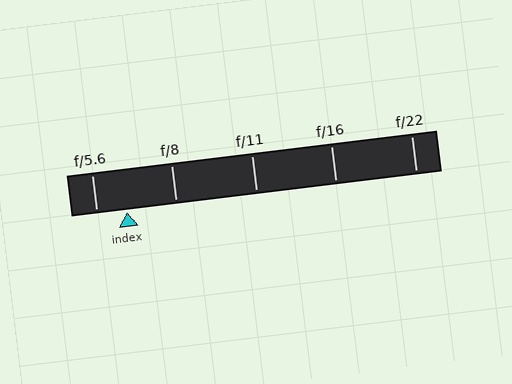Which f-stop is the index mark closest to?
The index mark is closest to f/5.6.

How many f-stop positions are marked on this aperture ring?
There are 5 f-stop positions marked.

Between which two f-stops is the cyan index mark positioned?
The index mark is between f/5.6 and f/8.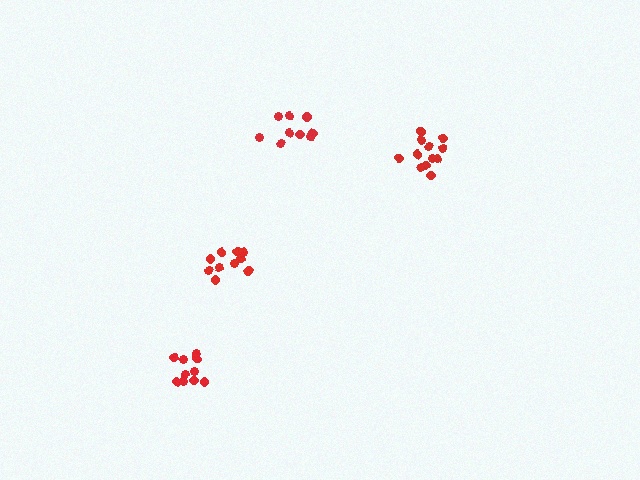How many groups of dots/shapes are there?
There are 4 groups.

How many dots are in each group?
Group 1: 12 dots, Group 2: 10 dots, Group 3: 10 dots, Group 4: 9 dots (41 total).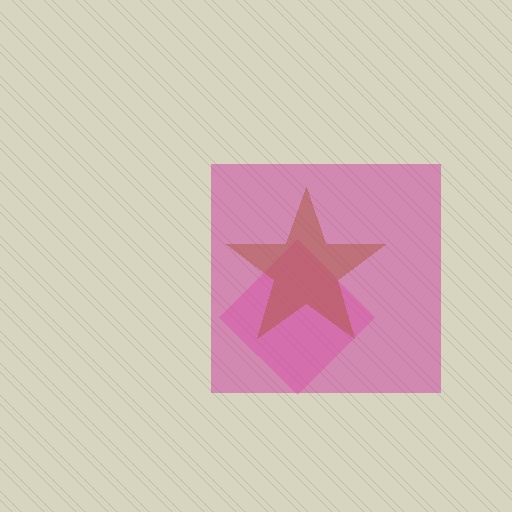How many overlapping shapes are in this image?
There are 3 overlapping shapes in the image.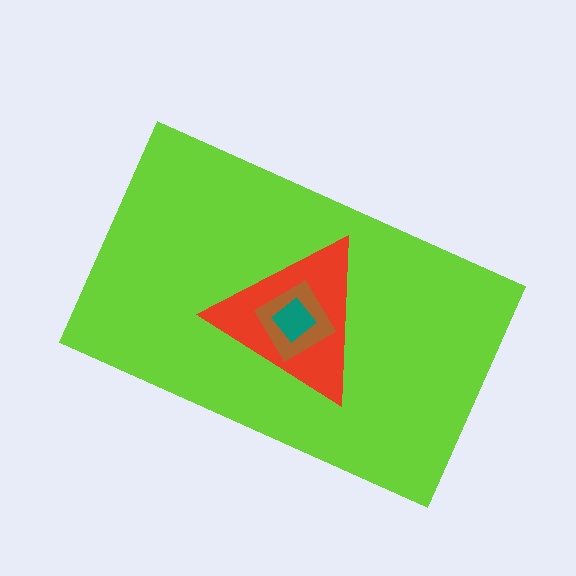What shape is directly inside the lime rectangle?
The red triangle.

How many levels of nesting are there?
4.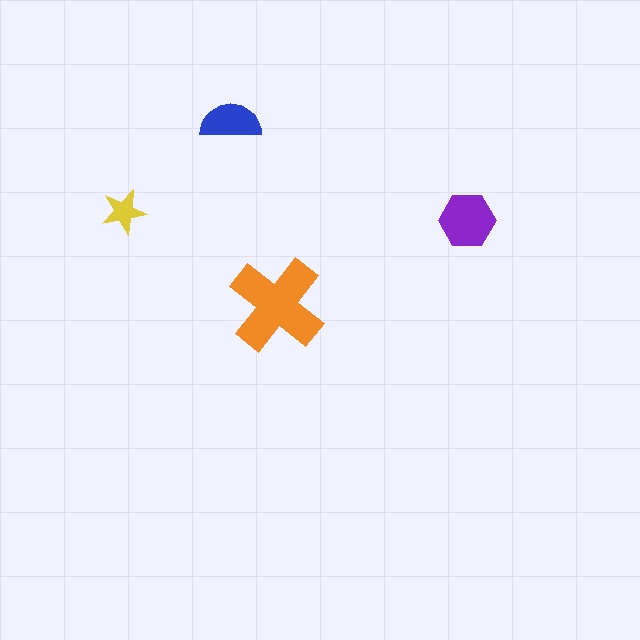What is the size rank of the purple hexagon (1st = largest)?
2nd.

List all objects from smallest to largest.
The yellow star, the blue semicircle, the purple hexagon, the orange cross.